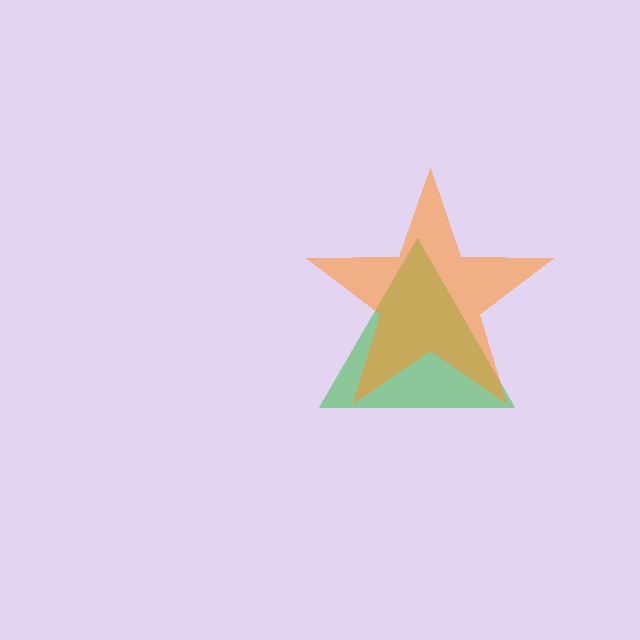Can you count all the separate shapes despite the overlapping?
Yes, there are 2 separate shapes.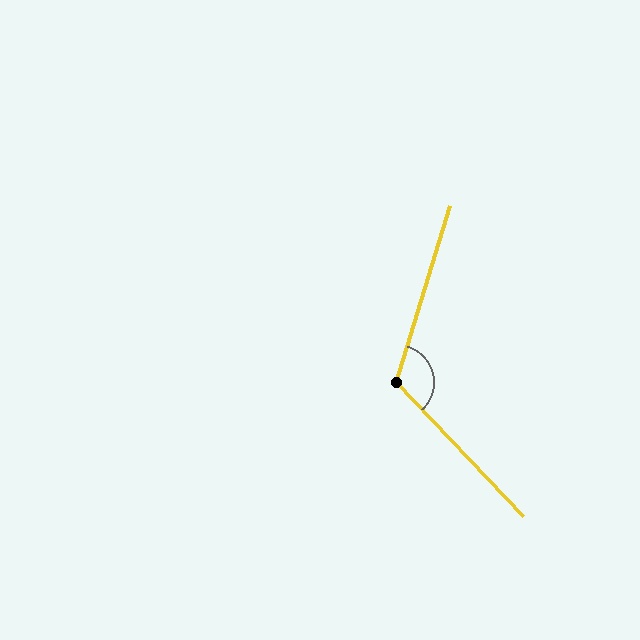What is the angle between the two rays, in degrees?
Approximately 120 degrees.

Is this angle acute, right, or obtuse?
It is obtuse.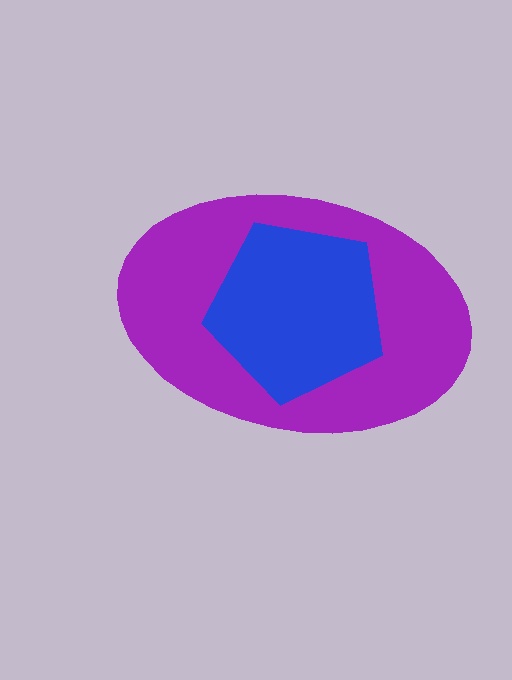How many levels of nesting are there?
2.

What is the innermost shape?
The blue pentagon.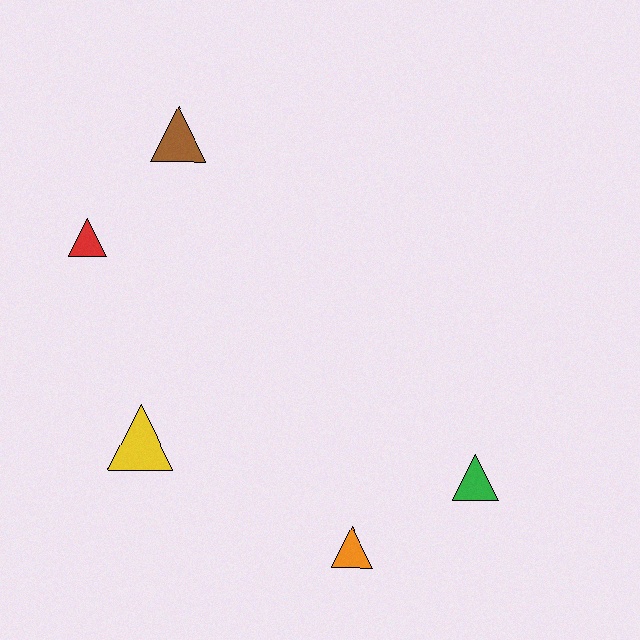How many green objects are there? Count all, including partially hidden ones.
There is 1 green object.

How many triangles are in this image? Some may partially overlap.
There are 5 triangles.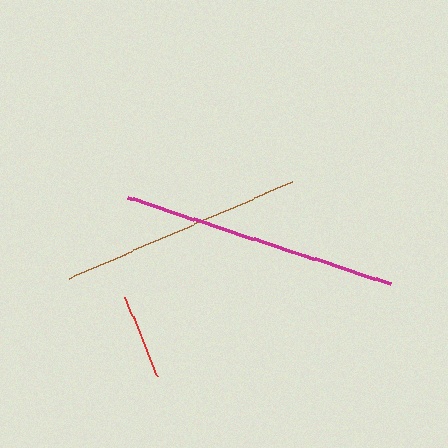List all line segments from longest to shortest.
From longest to shortest: magenta, brown, red.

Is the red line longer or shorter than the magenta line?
The magenta line is longer than the red line.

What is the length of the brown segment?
The brown segment is approximately 244 pixels long.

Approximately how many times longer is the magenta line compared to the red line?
The magenta line is approximately 3.2 times the length of the red line.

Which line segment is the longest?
The magenta line is the longest at approximately 277 pixels.